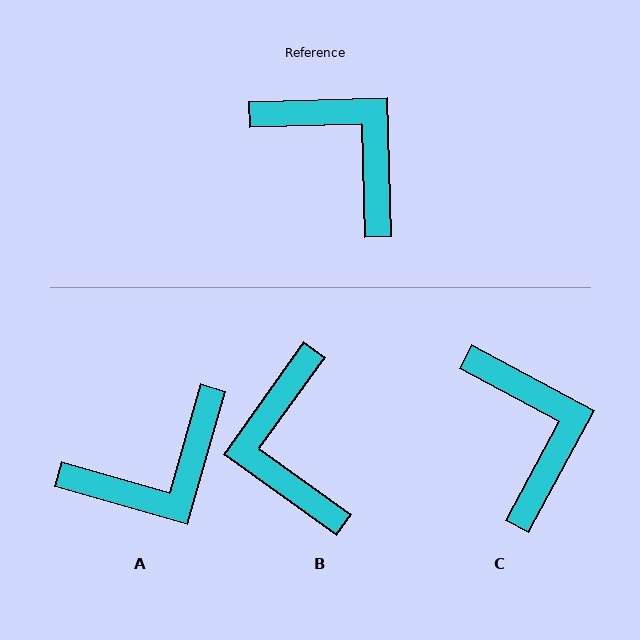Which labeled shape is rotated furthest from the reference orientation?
B, about 143 degrees away.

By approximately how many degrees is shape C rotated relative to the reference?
Approximately 30 degrees clockwise.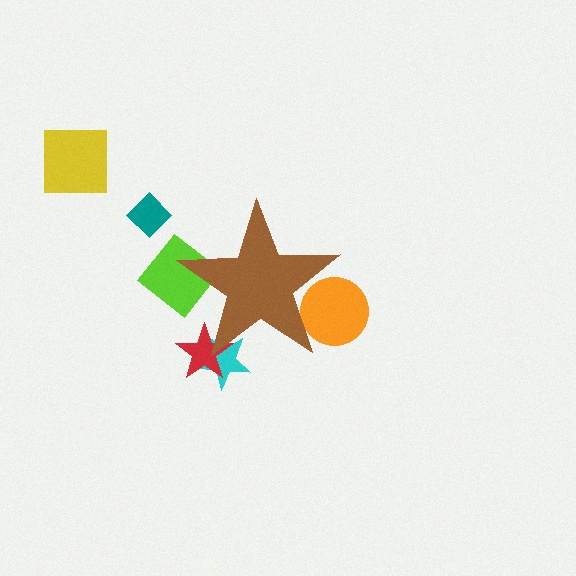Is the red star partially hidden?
Yes, the red star is partially hidden behind the brown star.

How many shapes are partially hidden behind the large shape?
4 shapes are partially hidden.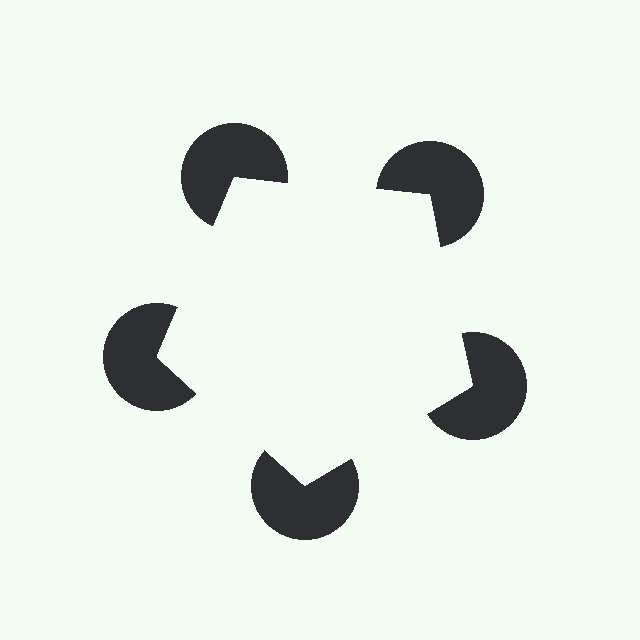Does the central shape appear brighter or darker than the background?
It typically appears slightly brighter than the background, even though no actual brightness change is drawn.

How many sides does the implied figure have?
5 sides.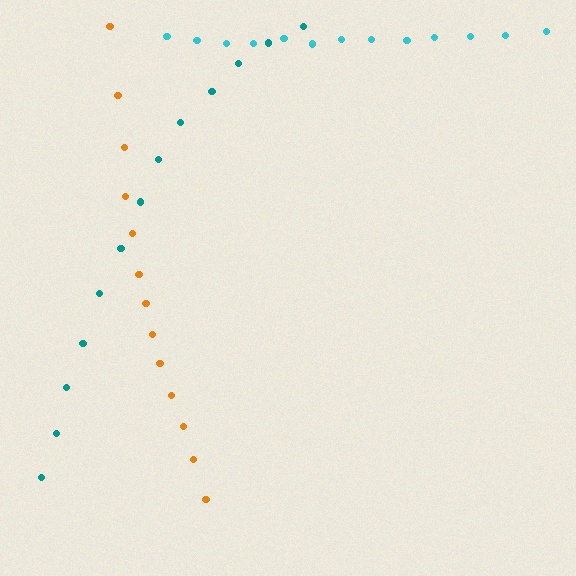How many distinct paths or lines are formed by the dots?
There are 3 distinct paths.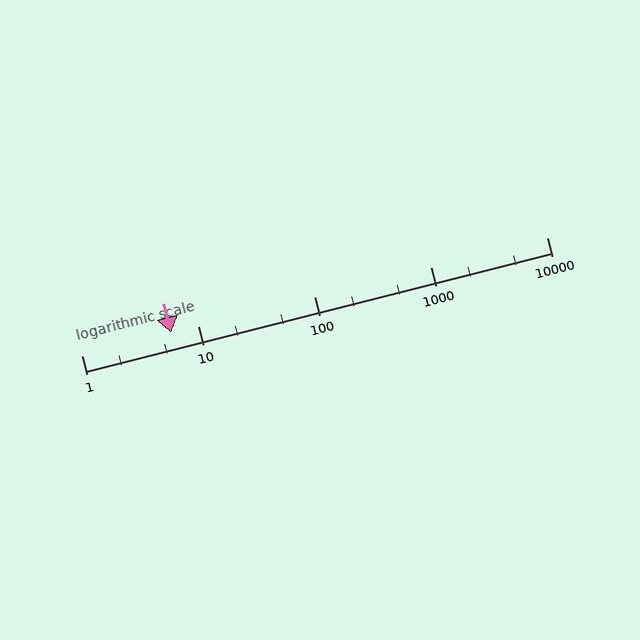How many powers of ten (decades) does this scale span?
The scale spans 4 decades, from 1 to 10000.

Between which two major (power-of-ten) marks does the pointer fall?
The pointer is between 1 and 10.